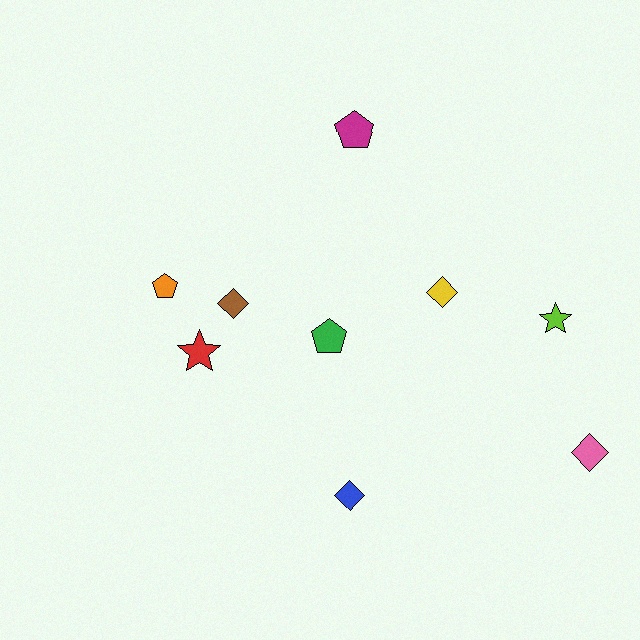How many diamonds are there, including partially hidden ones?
There are 4 diamonds.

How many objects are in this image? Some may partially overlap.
There are 9 objects.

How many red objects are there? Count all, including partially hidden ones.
There is 1 red object.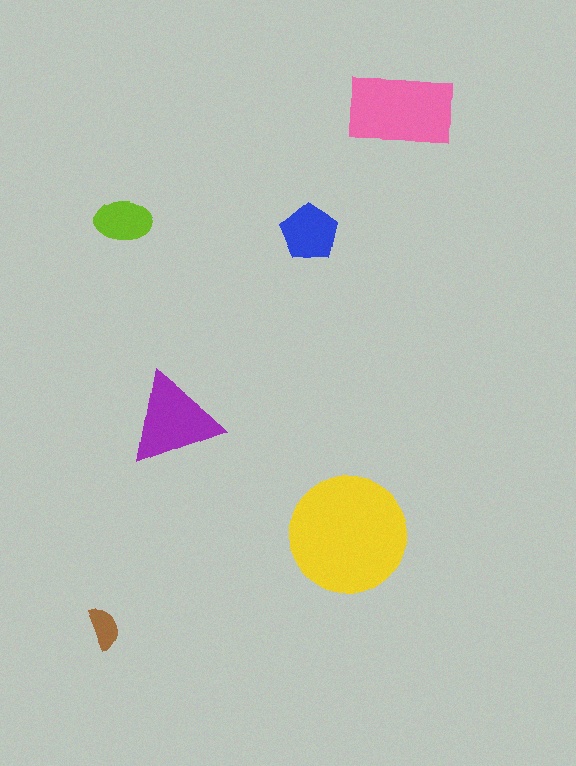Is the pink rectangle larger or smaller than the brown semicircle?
Larger.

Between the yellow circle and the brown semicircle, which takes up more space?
The yellow circle.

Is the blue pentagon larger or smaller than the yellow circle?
Smaller.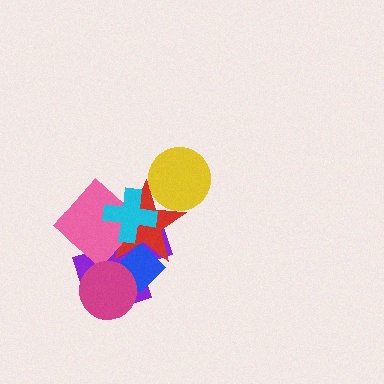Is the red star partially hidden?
Yes, it is partially covered by another shape.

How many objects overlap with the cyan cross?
3 objects overlap with the cyan cross.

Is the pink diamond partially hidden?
Yes, it is partially covered by another shape.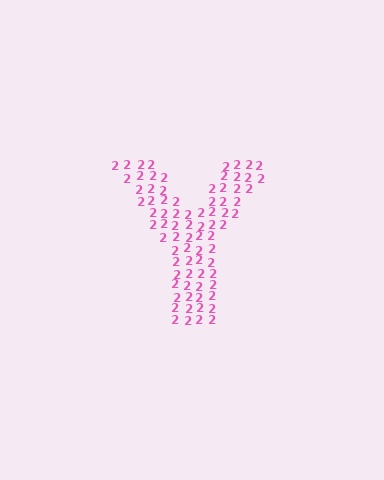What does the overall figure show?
The overall figure shows the letter Y.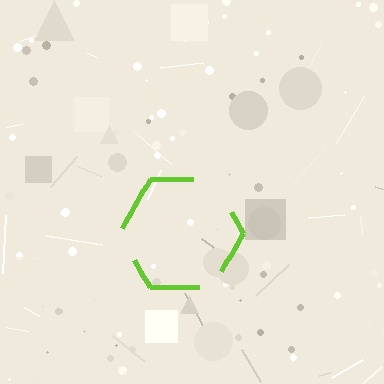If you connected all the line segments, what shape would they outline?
They would outline a hexagon.